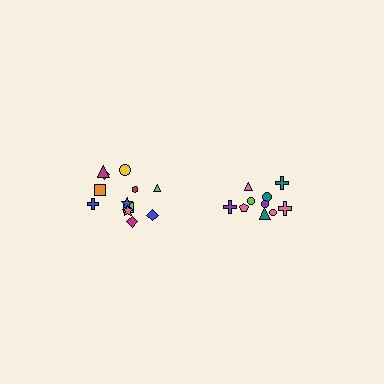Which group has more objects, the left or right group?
The left group.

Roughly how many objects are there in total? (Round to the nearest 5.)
Roughly 20 objects in total.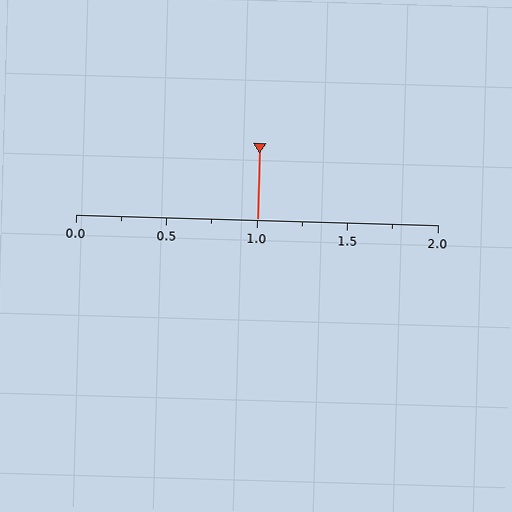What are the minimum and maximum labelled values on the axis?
The axis runs from 0.0 to 2.0.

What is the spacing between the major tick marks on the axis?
The major ticks are spaced 0.5 apart.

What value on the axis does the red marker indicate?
The marker indicates approximately 1.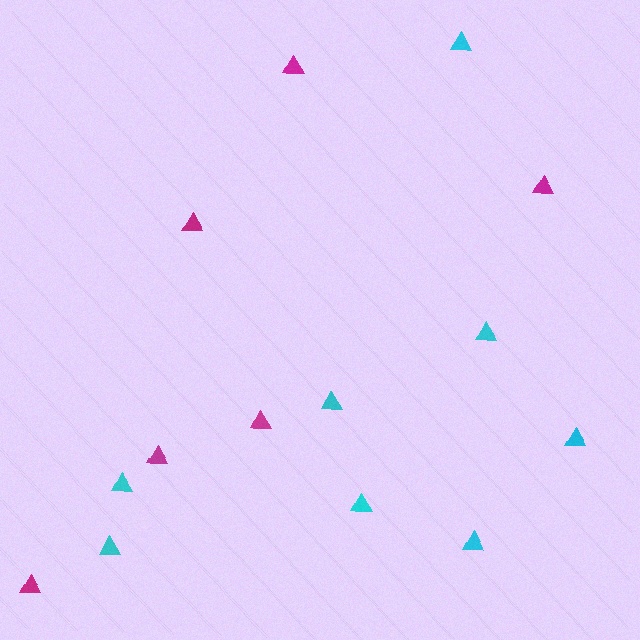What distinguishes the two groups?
There are 2 groups: one group of magenta triangles (6) and one group of cyan triangles (8).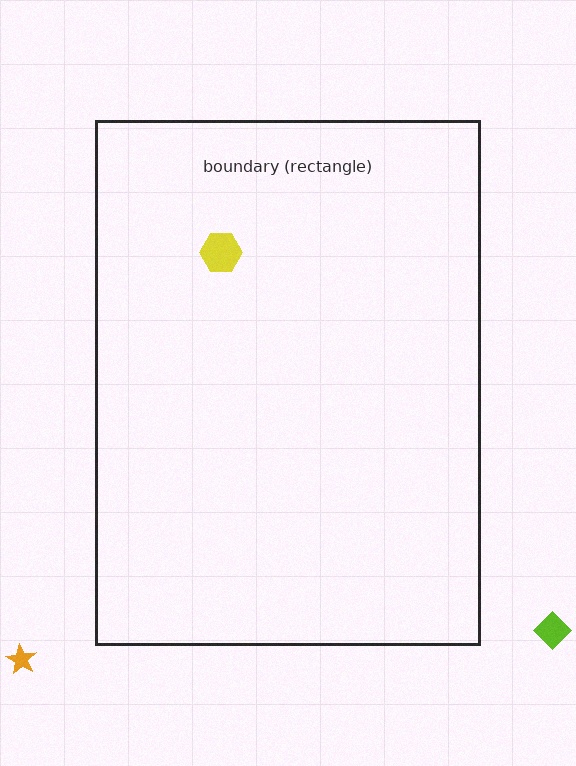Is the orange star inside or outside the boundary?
Outside.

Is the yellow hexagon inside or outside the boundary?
Inside.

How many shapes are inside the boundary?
1 inside, 2 outside.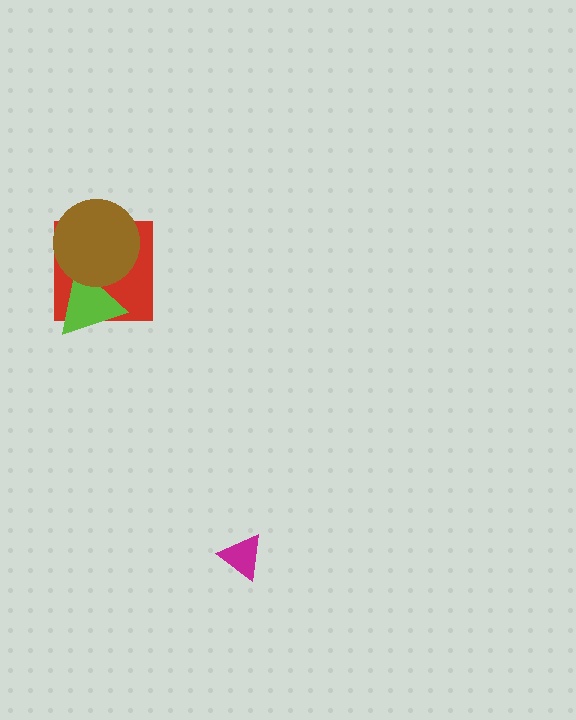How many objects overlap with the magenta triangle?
0 objects overlap with the magenta triangle.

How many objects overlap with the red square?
2 objects overlap with the red square.